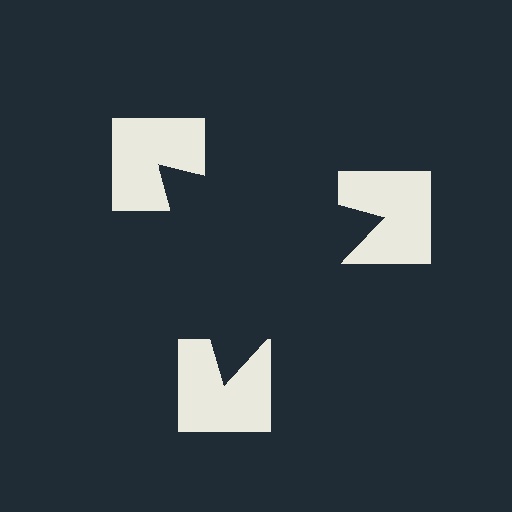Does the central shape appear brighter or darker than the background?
It typically appears slightly darker than the background, even though no actual brightness change is drawn.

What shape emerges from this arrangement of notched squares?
An illusory triangle — its edges are inferred from the aligned wedge cuts in the notched squares, not physically drawn.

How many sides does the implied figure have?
3 sides.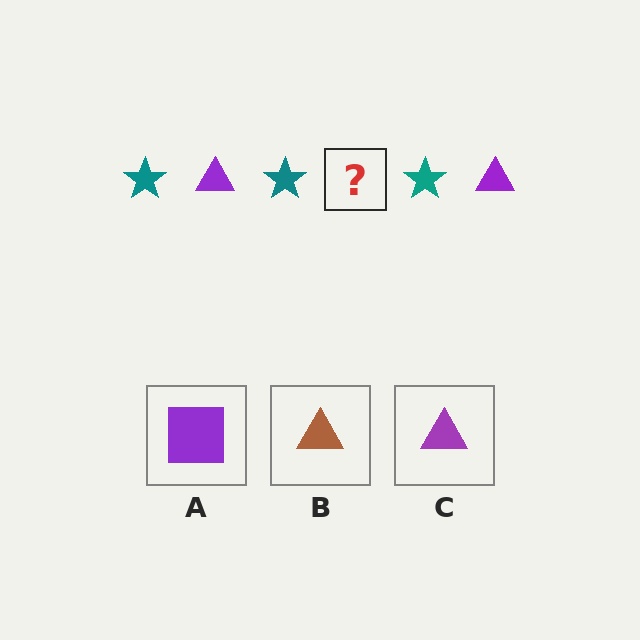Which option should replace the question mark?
Option C.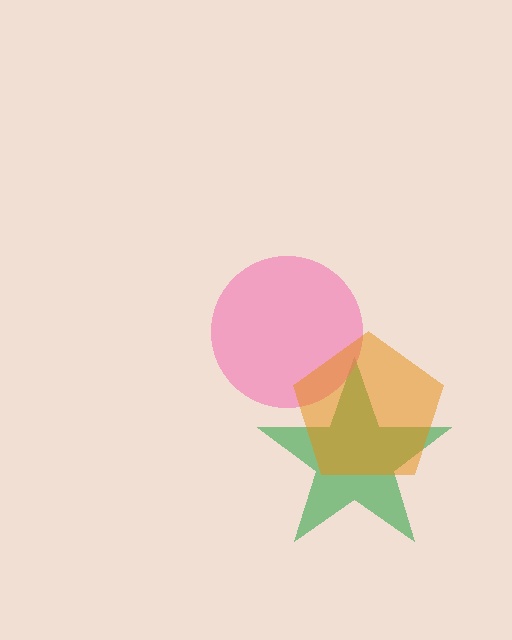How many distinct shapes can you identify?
There are 3 distinct shapes: a green star, a pink circle, an orange pentagon.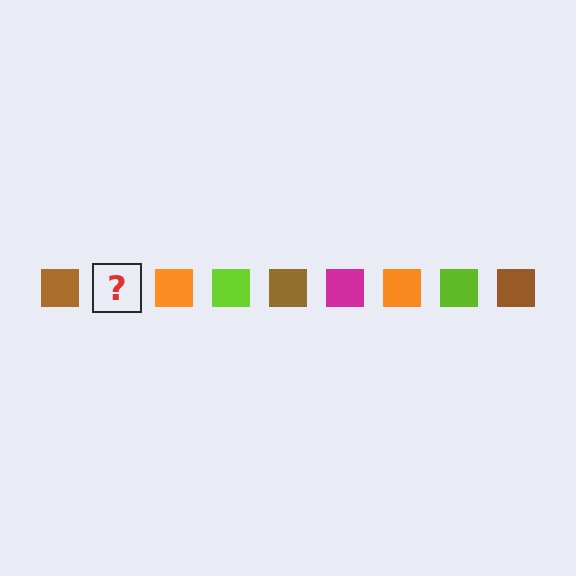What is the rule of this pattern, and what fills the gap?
The rule is that the pattern cycles through brown, magenta, orange, lime squares. The gap should be filled with a magenta square.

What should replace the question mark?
The question mark should be replaced with a magenta square.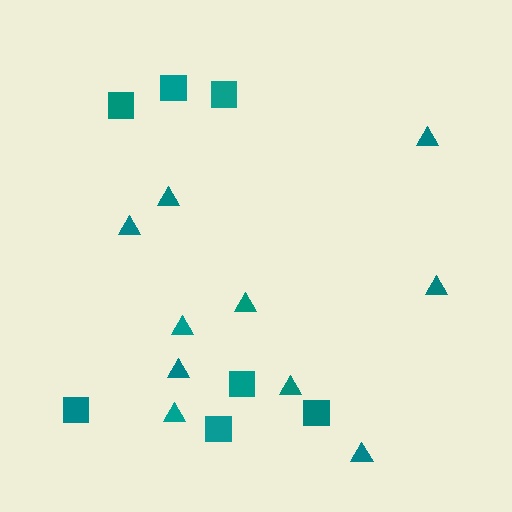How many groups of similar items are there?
There are 2 groups: one group of squares (7) and one group of triangles (10).